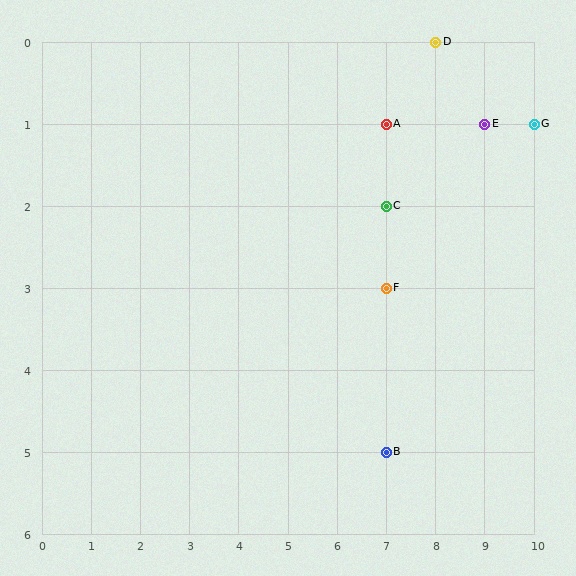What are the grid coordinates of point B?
Point B is at grid coordinates (7, 5).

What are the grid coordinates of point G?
Point G is at grid coordinates (10, 1).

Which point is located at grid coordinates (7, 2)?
Point C is at (7, 2).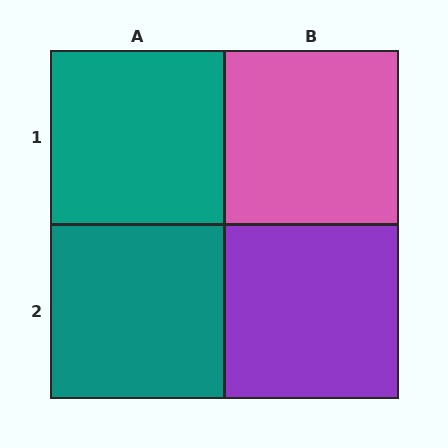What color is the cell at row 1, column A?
Teal.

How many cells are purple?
1 cell is purple.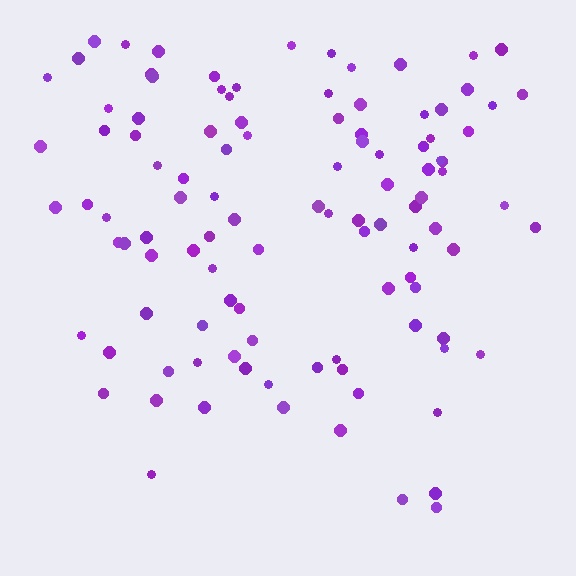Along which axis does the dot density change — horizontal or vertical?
Vertical.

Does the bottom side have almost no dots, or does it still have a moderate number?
Still a moderate number, just noticeably fewer than the top.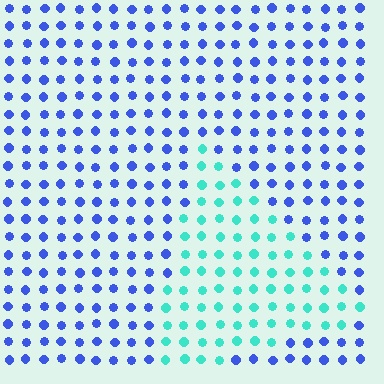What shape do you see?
I see a triangle.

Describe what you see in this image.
The image is filled with small blue elements in a uniform arrangement. A triangle-shaped region is visible where the elements are tinted to a slightly different hue, forming a subtle color boundary.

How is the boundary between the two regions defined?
The boundary is defined purely by a slight shift in hue (about 60 degrees). Spacing, size, and orientation are identical on both sides.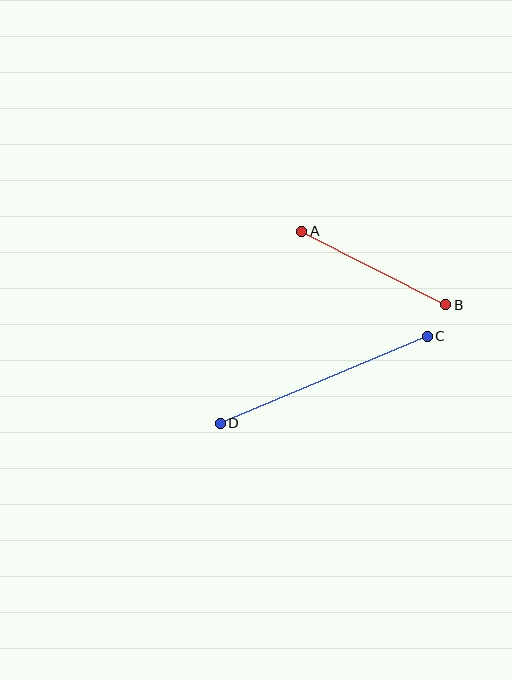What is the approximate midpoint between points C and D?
The midpoint is at approximately (324, 380) pixels.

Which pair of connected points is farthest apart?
Points C and D are farthest apart.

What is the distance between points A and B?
The distance is approximately 162 pixels.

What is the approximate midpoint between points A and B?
The midpoint is at approximately (374, 268) pixels.